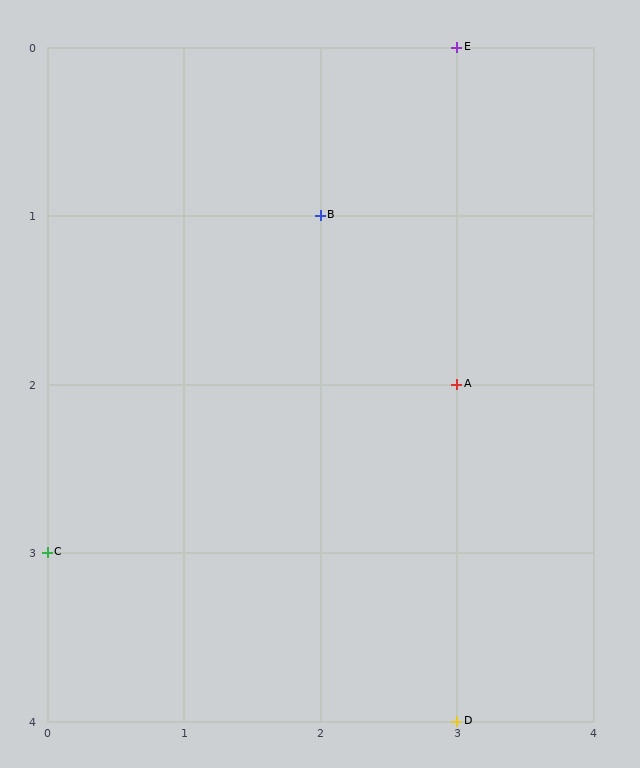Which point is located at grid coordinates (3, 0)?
Point E is at (3, 0).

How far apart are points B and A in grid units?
Points B and A are 1 column and 1 row apart (about 1.4 grid units diagonally).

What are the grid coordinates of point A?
Point A is at grid coordinates (3, 2).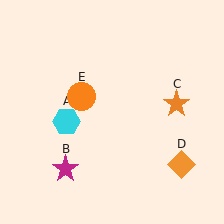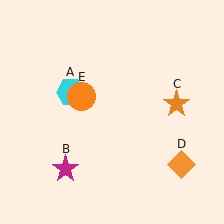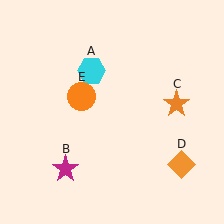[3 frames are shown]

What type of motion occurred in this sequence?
The cyan hexagon (object A) rotated clockwise around the center of the scene.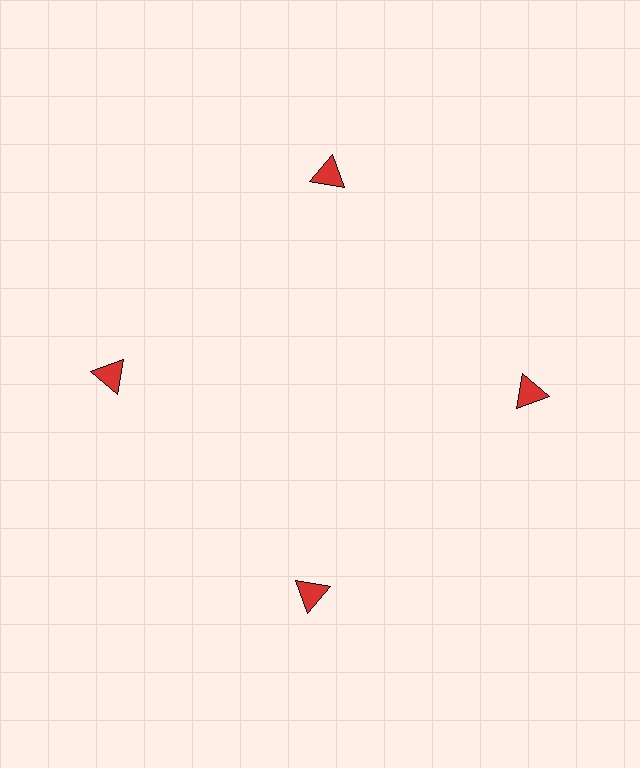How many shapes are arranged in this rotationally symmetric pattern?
There are 4 shapes, arranged in 4 groups of 1.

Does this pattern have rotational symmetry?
Yes, this pattern has 4-fold rotational symmetry. It looks the same after rotating 90 degrees around the center.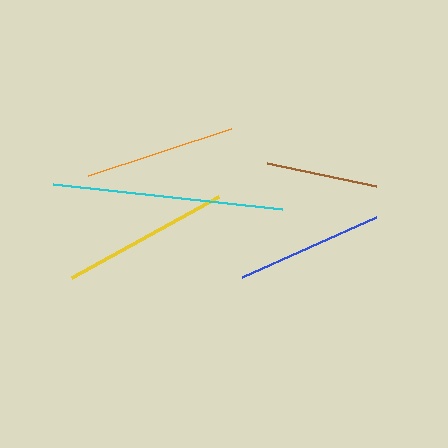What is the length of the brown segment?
The brown segment is approximately 112 pixels long.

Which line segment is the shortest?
The brown line is the shortest at approximately 112 pixels.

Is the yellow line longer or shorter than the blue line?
The yellow line is longer than the blue line.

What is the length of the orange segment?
The orange segment is approximately 151 pixels long.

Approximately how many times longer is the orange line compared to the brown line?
The orange line is approximately 1.4 times the length of the brown line.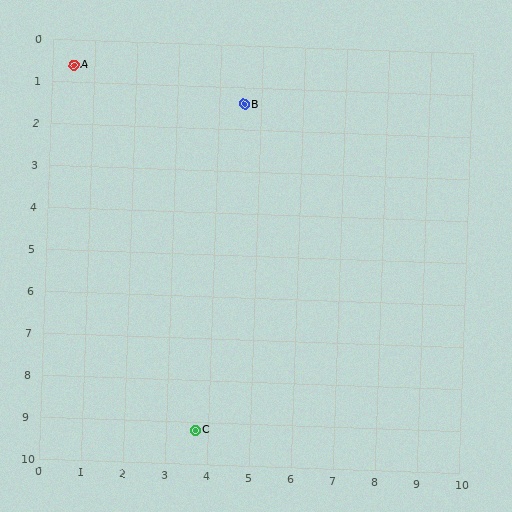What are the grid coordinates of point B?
Point B is at approximately (4.6, 1.4).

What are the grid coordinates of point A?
Point A is at approximately (0.5, 0.6).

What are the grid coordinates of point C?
Point C is at approximately (3.7, 9.2).